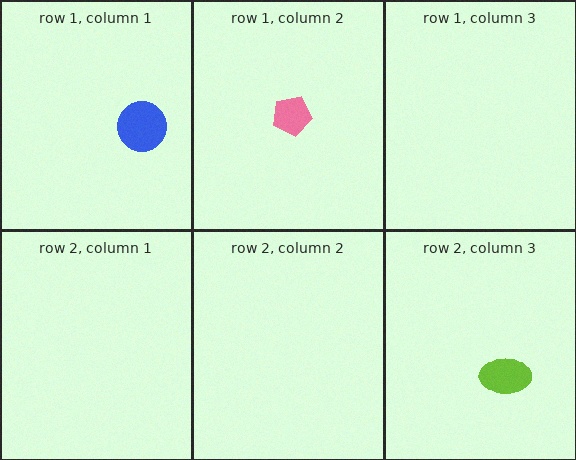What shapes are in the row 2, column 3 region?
The lime ellipse.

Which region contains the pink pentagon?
The row 1, column 2 region.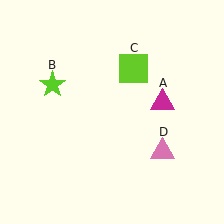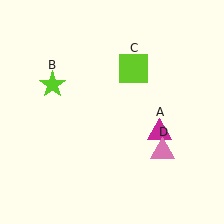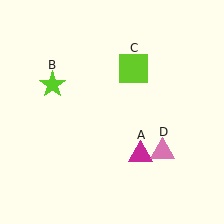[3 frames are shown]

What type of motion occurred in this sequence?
The magenta triangle (object A) rotated clockwise around the center of the scene.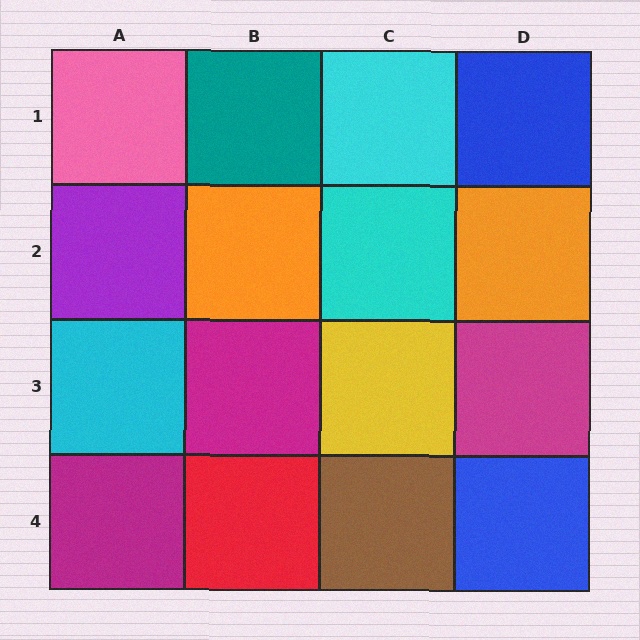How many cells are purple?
1 cell is purple.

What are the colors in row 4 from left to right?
Magenta, red, brown, blue.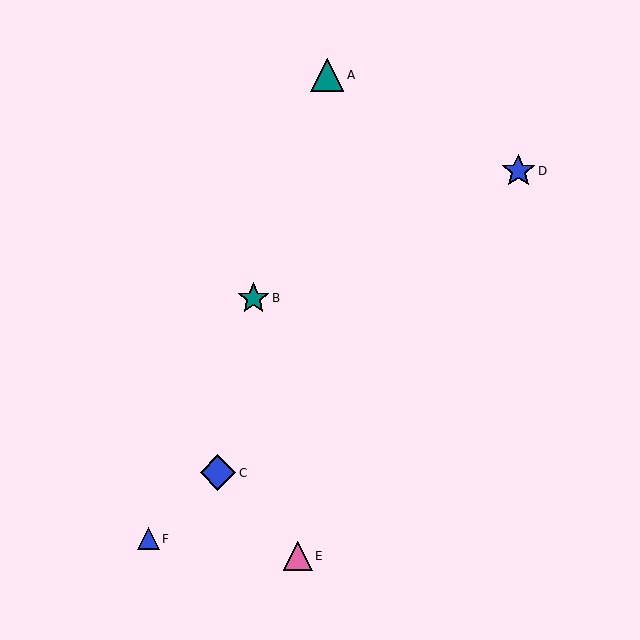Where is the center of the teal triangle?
The center of the teal triangle is at (327, 75).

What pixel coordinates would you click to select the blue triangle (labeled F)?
Click at (148, 539) to select the blue triangle F.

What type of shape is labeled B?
Shape B is a teal star.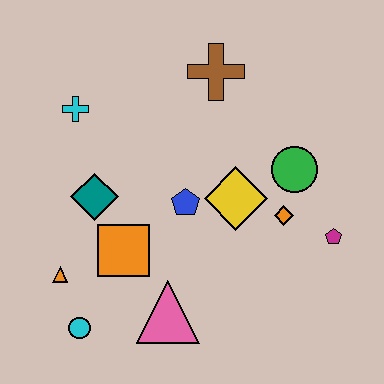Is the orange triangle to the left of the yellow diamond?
Yes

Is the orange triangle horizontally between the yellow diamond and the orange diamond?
No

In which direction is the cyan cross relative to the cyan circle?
The cyan cross is above the cyan circle.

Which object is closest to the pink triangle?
The orange square is closest to the pink triangle.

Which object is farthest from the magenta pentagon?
The cyan cross is farthest from the magenta pentagon.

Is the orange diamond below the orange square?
No